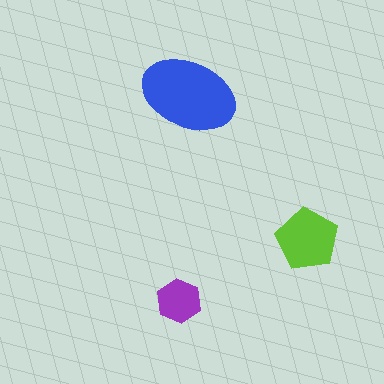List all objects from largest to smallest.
The blue ellipse, the lime pentagon, the purple hexagon.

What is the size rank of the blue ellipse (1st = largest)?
1st.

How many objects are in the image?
There are 3 objects in the image.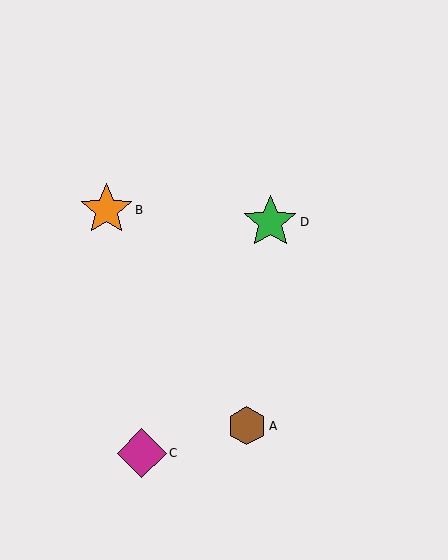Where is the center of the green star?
The center of the green star is at (270, 222).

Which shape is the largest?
The green star (labeled D) is the largest.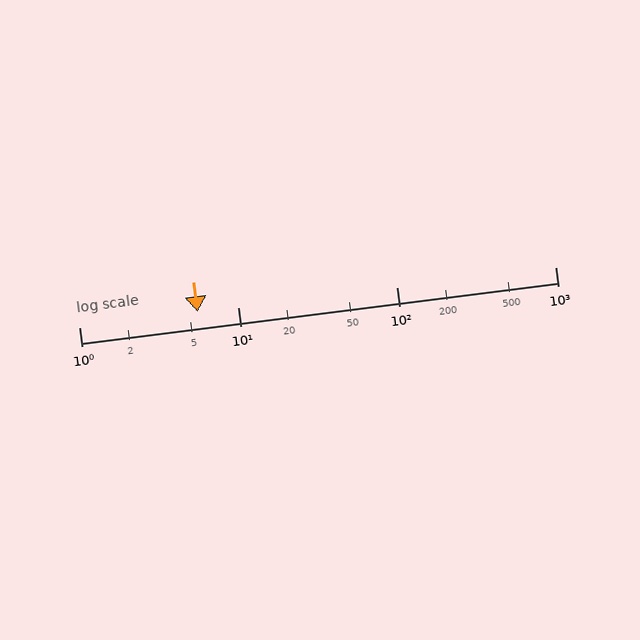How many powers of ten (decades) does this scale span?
The scale spans 3 decades, from 1 to 1000.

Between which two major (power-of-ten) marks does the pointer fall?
The pointer is between 1 and 10.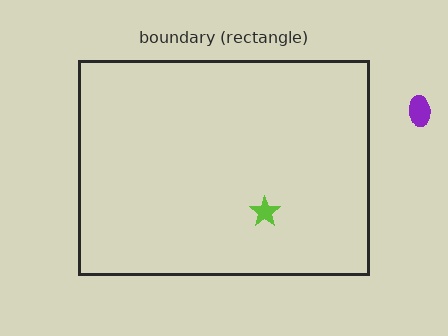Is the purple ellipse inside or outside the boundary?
Outside.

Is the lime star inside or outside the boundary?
Inside.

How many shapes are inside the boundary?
1 inside, 1 outside.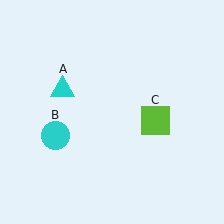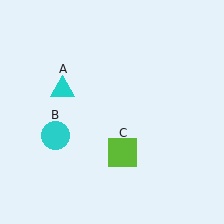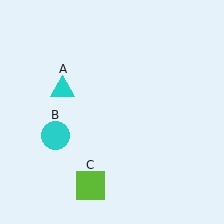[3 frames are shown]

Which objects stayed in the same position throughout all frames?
Cyan triangle (object A) and cyan circle (object B) remained stationary.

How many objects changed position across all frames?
1 object changed position: lime square (object C).